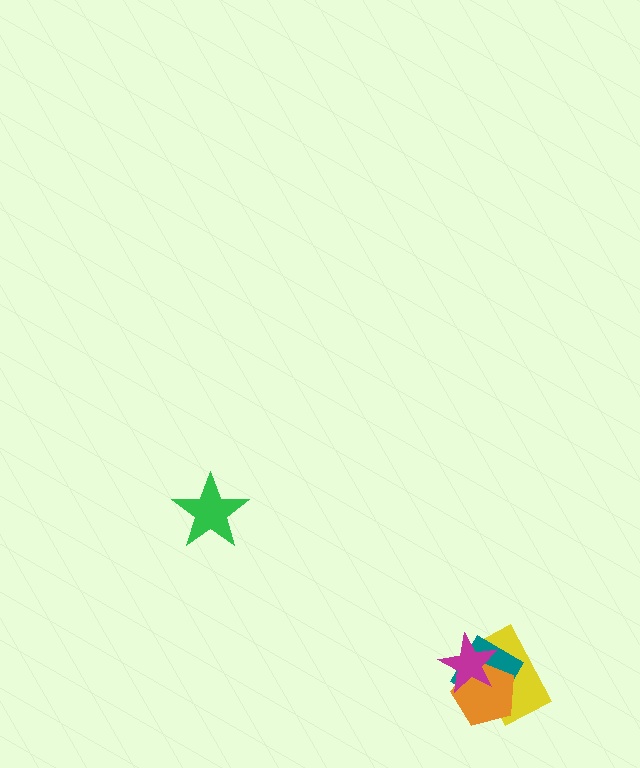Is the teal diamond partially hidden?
Yes, it is partially covered by another shape.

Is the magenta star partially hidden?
No, no other shape covers it.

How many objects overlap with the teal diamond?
3 objects overlap with the teal diamond.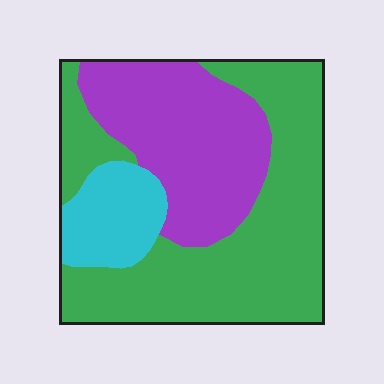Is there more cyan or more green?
Green.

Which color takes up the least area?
Cyan, at roughly 15%.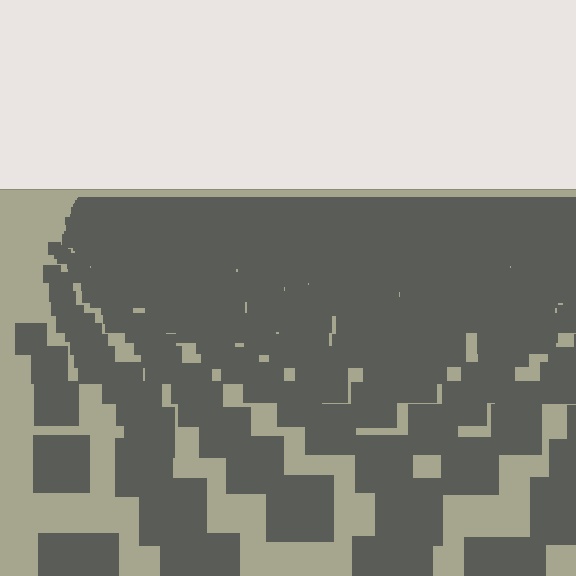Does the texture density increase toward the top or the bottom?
Density increases toward the top.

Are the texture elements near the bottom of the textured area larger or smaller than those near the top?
Larger. Near the bottom, elements are closer to the viewer and appear at a bigger on-screen size.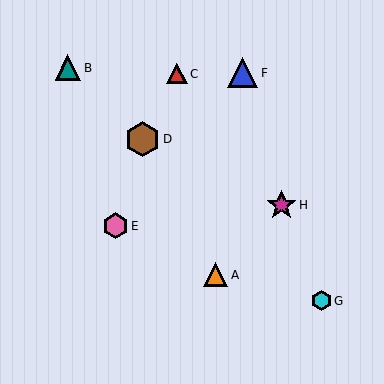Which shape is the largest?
The brown hexagon (labeled D) is the largest.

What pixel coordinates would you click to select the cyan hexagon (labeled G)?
Click at (321, 301) to select the cyan hexagon G.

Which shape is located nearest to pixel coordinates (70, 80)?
The teal triangle (labeled B) at (68, 68) is nearest to that location.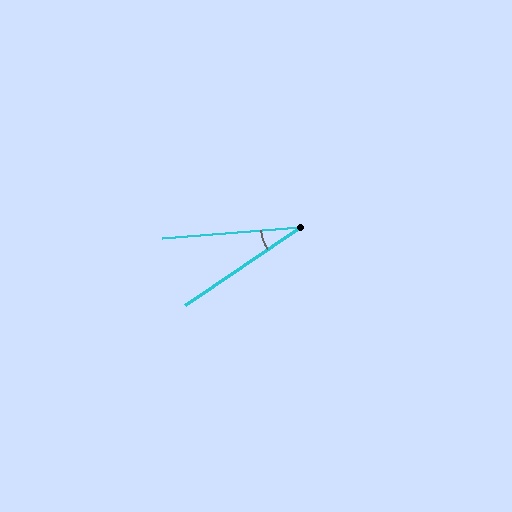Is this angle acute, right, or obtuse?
It is acute.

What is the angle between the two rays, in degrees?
Approximately 29 degrees.